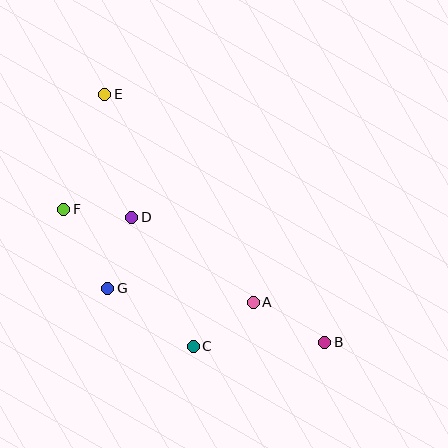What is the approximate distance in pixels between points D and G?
The distance between D and G is approximately 75 pixels.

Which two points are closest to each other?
Points D and F are closest to each other.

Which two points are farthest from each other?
Points B and E are farthest from each other.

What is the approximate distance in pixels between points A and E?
The distance between A and E is approximately 255 pixels.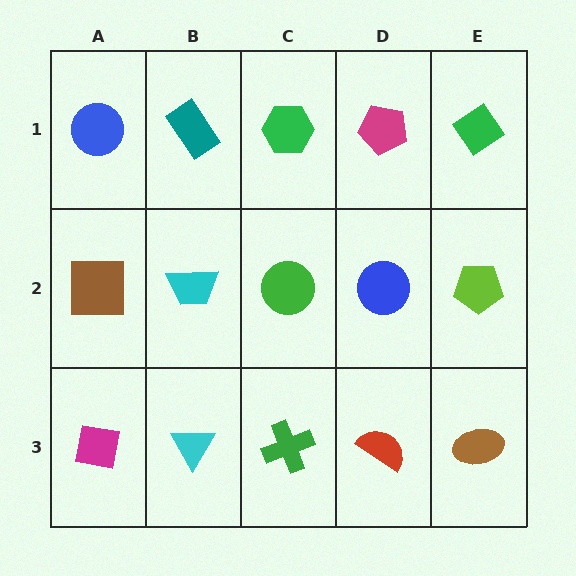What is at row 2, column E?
A lime pentagon.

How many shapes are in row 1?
5 shapes.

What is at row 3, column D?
A red semicircle.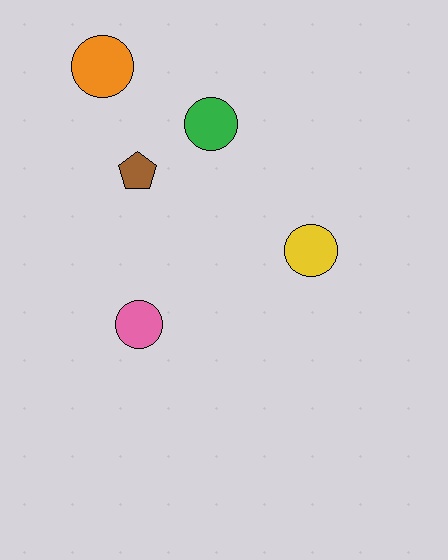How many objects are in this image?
There are 5 objects.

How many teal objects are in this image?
There are no teal objects.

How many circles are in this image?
There are 4 circles.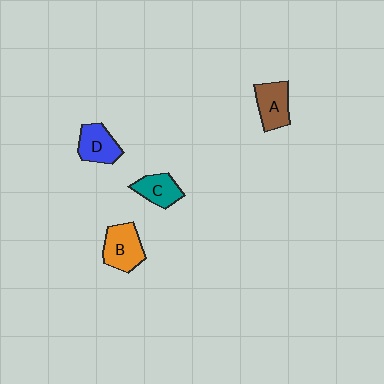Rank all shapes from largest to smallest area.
From largest to smallest: B (orange), A (brown), D (blue), C (teal).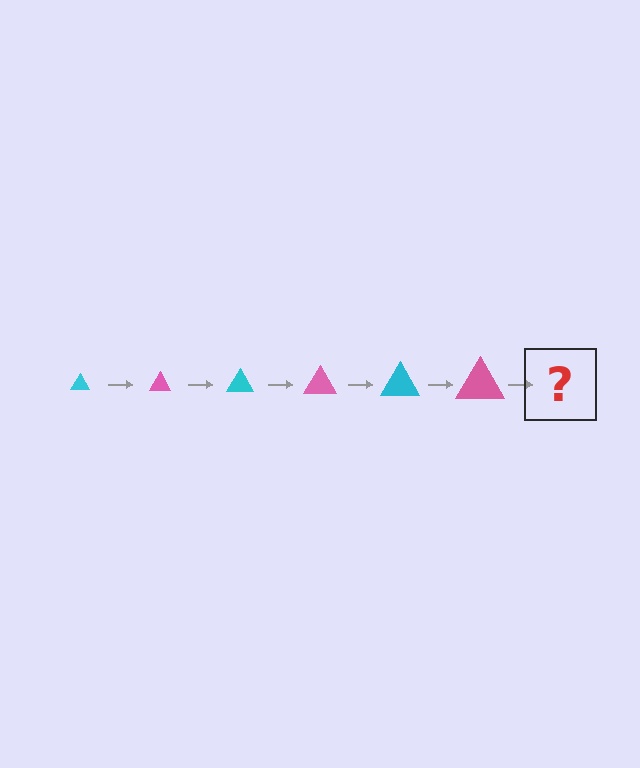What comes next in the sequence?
The next element should be a cyan triangle, larger than the previous one.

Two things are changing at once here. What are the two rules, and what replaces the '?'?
The two rules are that the triangle grows larger each step and the color cycles through cyan and pink. The '?' should be a cyan triangle, larger than the previous one.